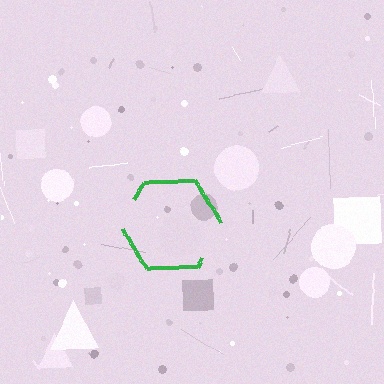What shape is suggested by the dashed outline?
The dashed outline suggests a hexagon.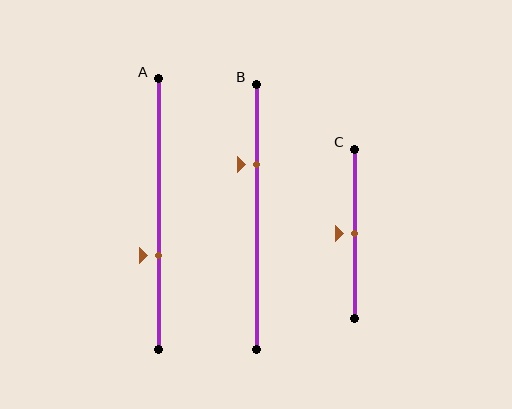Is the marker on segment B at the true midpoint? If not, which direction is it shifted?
No, the marker on segment B is shifted upward by about 20% of the segment length.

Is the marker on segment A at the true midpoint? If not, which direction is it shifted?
No, the marker on segment A is shifted downward by about 15% of the segment length.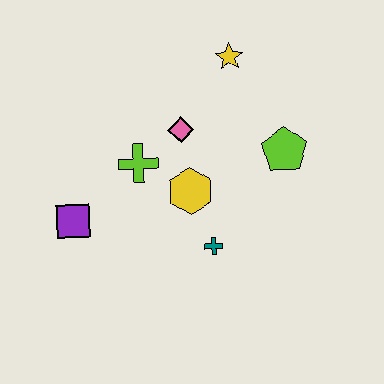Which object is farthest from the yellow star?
The purple square is farthest from the yellow star.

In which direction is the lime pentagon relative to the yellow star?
The lime pentagon is below the yellow star.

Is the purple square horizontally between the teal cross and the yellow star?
No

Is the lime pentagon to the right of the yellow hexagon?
Yes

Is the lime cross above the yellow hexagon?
Yes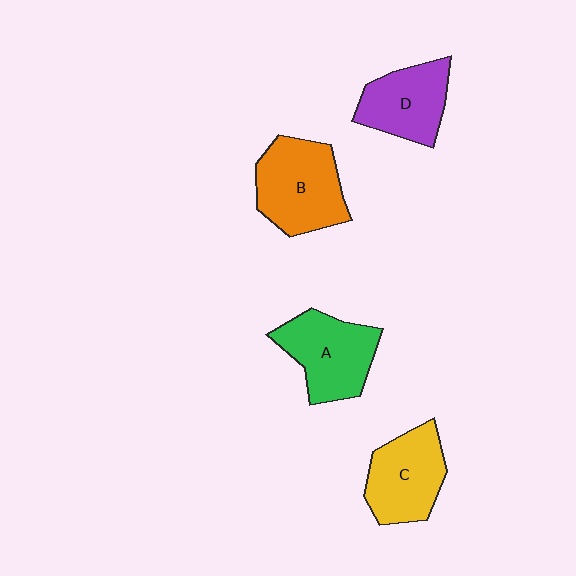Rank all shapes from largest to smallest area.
From largest to smallest: B (orange), A (green), C (yellow), D (purple).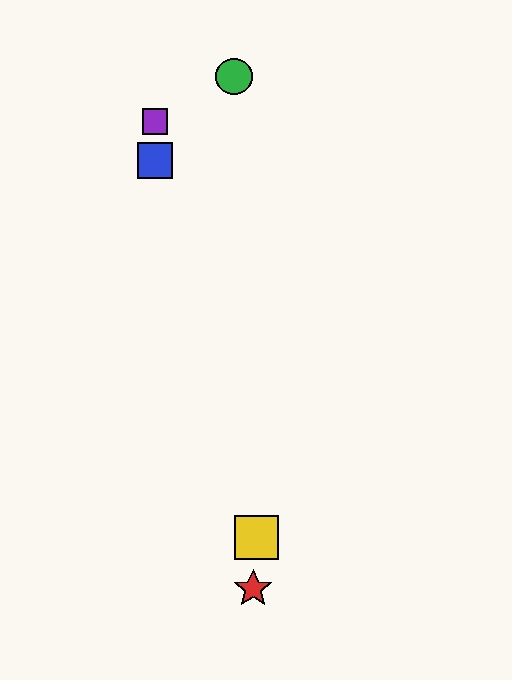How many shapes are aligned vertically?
2 shapes (the blue square, the purple square) are aligned vertically.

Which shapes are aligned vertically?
The blue square, the purple square are aligned vertically.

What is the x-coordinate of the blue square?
The blue square is at x≈155.